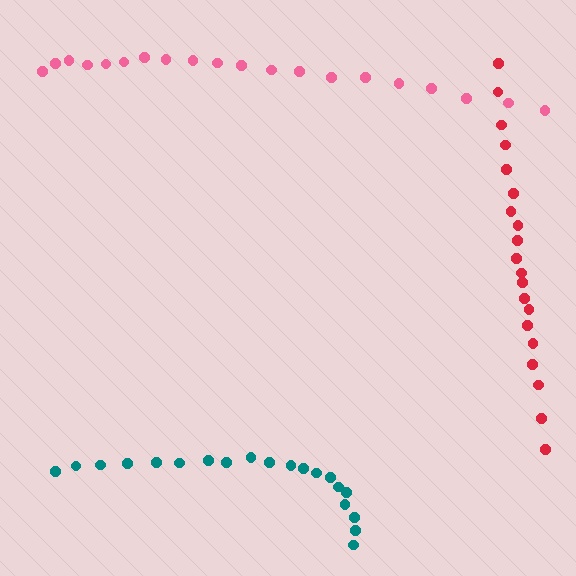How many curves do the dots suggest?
There are 3 distinct paths.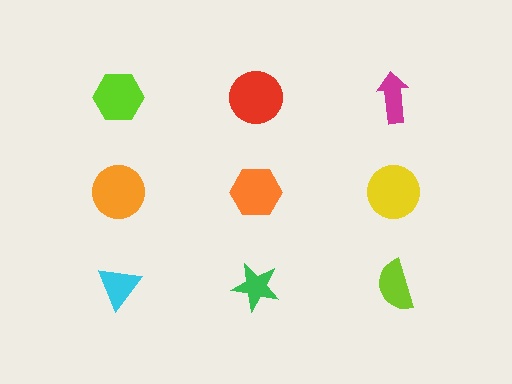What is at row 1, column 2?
A red circle.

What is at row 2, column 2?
An orange hexagon.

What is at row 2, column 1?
An orange circle.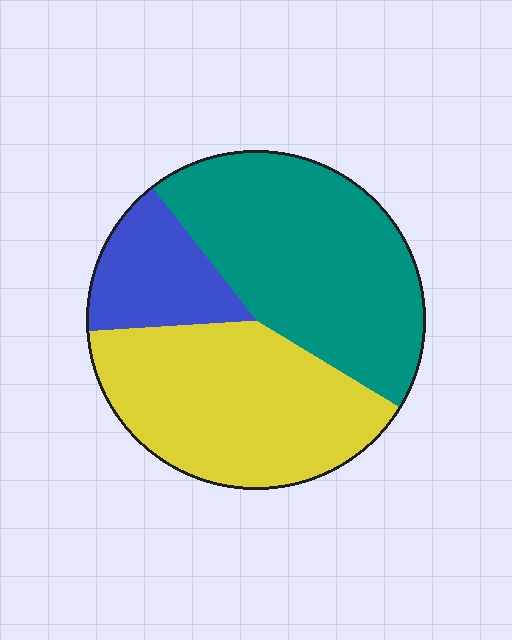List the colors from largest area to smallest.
From largest to smallest: teal, yellow, blue.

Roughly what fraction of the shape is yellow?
Yellow covers roughly 40% of the shape.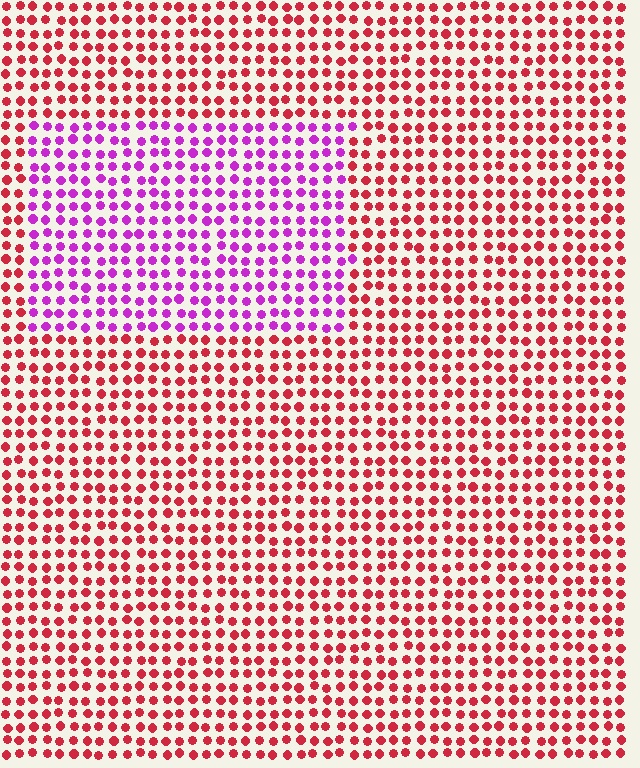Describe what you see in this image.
The image is filled with small red elements in a uniform arrangement. A rectangle-shaped region is visible where the elements are tinted to a slightly different hue, forming a subtle color boundary.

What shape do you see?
I see a rectangle.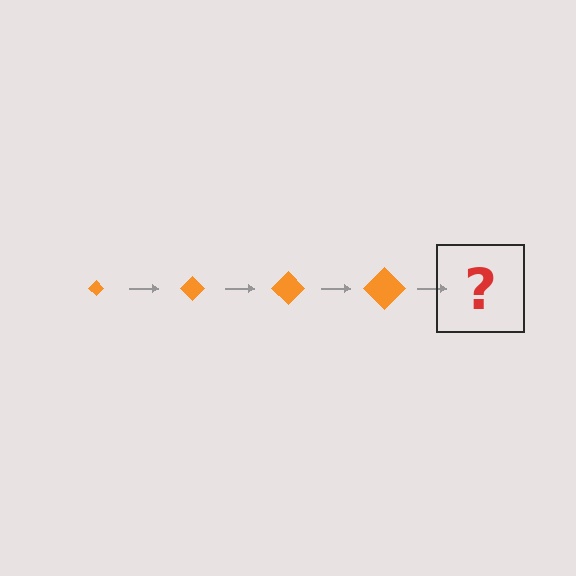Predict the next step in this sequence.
The next step is an orange diamond, larger than the previous one.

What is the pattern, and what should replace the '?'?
The pattern is that the diamond gets progressively larger each step. The '?' should be an orange diamond, larger than the previous one.